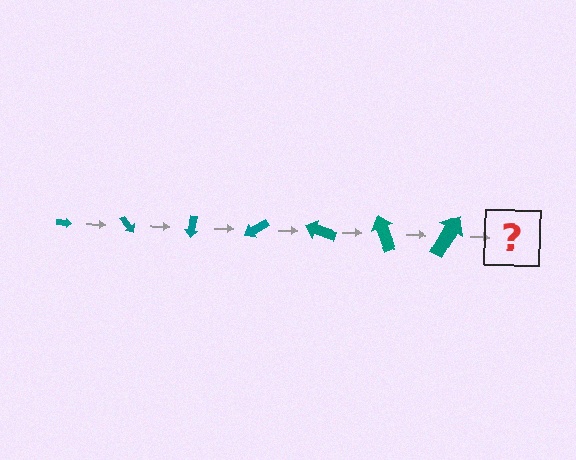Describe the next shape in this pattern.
It should be an arrow, larger than the previous one and rotated 350 degrees from the start.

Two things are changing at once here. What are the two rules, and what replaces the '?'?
The two rules are that the arrow grows larger each step and it rotates 50 degrees each step. The '?' should be an arrow, larger than the previous one and rotated 350 degrees from the start.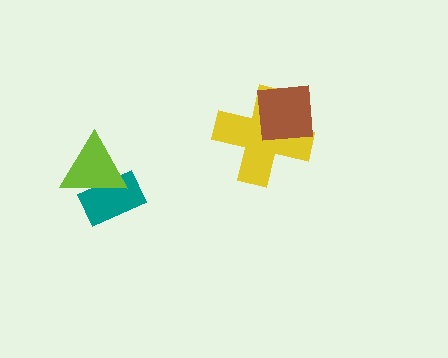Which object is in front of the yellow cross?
The brown square is in front of the yellow cross.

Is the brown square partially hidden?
No, no other shape covers it.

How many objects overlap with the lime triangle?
1 object overlaps with the lime triangle.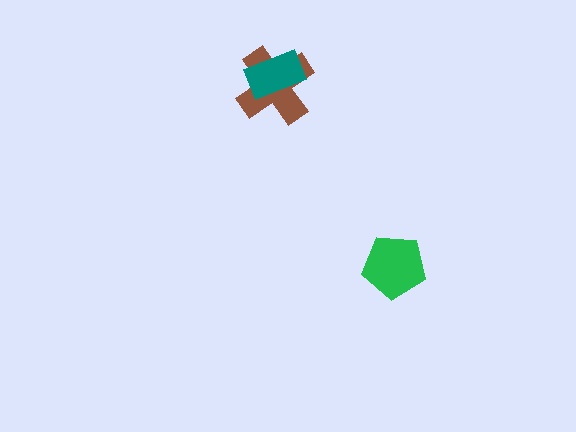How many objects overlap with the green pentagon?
0 objects overlap with the green pentagon.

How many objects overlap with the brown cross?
1 object overlaps with the brown cross.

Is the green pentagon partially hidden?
No, no other shape covers it.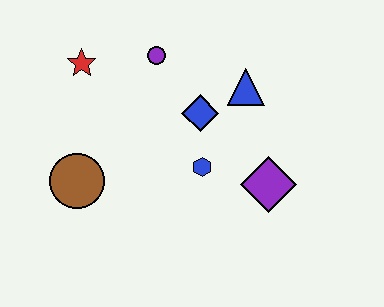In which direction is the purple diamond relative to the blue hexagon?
The purple diamond is to the right of the blue hexagon.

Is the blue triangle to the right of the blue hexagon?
Yes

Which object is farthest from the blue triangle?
The brown circle is farthest from the blue triangle.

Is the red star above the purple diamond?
Yes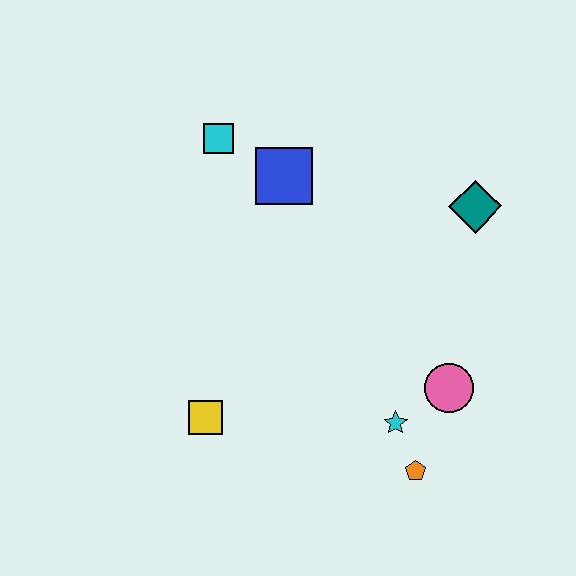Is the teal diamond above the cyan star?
Yes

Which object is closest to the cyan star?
The orange pentagon is closest to the cyan star.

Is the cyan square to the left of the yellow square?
No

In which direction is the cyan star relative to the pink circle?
The cyan star is to the left of the pink circle.